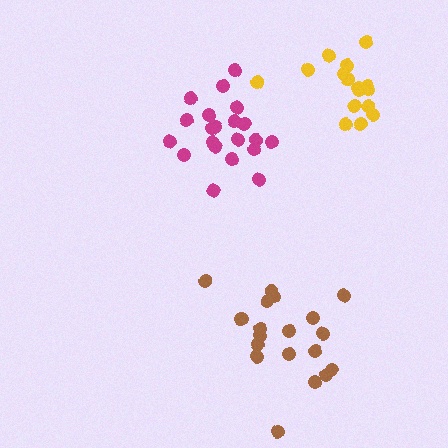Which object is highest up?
The yellow cluster is topmost.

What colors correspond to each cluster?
The clusters are colored: magenta, yellow, brown.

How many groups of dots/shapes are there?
There are 3 groups.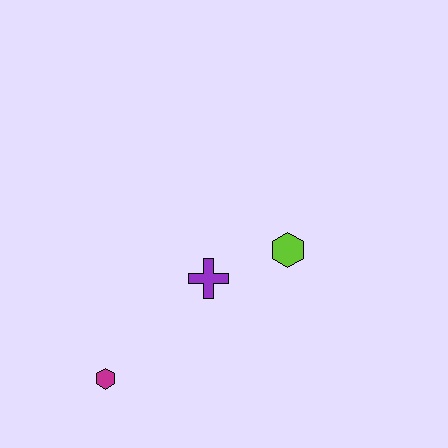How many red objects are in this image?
There are no red objects.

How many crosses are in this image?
There is 1 cross.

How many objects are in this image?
There are 3 objects.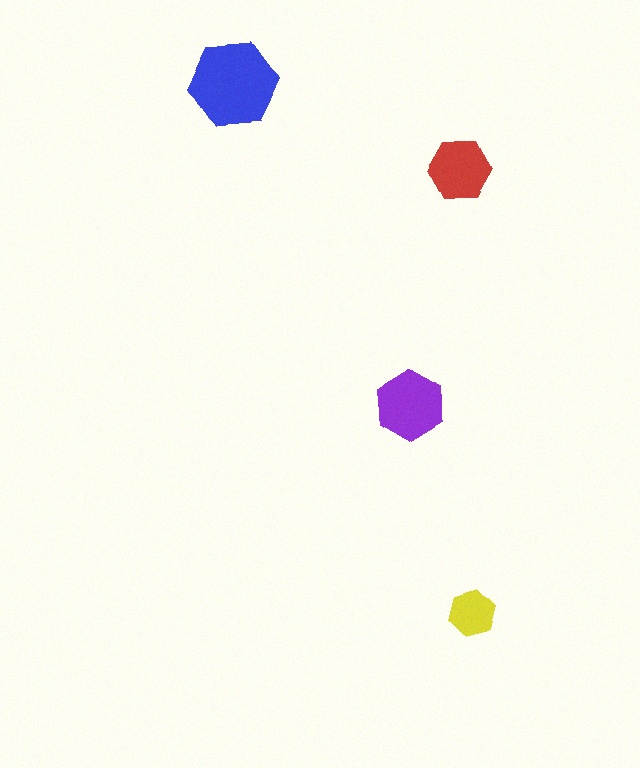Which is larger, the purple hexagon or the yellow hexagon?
The purple one.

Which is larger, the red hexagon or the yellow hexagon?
The red one.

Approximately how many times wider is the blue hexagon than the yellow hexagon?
About 2 times wider.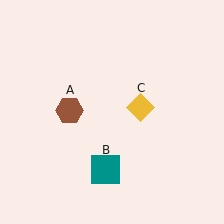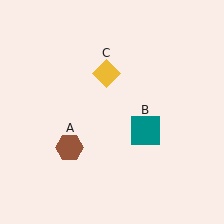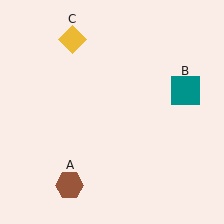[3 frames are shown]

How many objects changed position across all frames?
3 objects changed position: brown hexagon (object A), teal square (object B), yellow diamond (object C).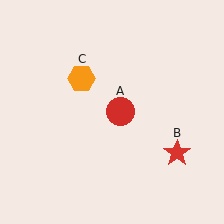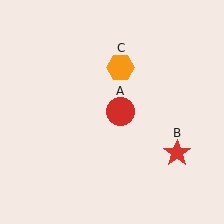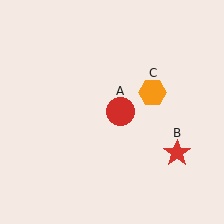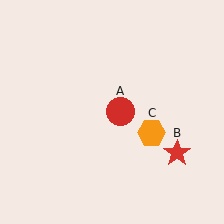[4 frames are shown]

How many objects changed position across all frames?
1 object changed position: orange hexagon (object C).